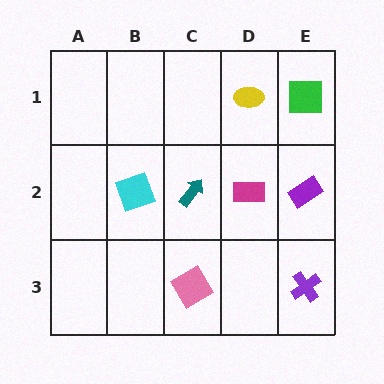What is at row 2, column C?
A teal arrow.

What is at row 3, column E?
A purple cross.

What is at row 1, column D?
A yellow ellipse.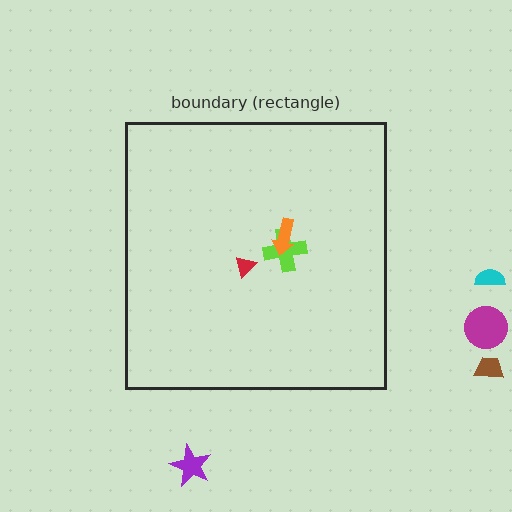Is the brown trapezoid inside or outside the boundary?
Outside.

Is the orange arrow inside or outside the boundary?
Inside.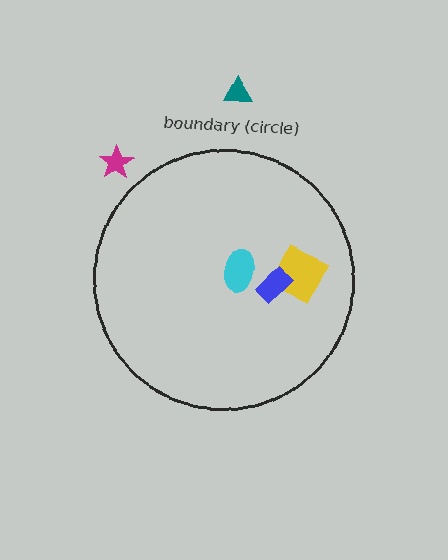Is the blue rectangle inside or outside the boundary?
Inside.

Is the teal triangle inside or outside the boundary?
Outside.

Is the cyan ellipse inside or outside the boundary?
Inside.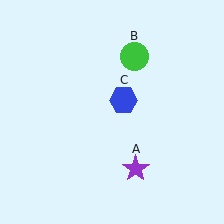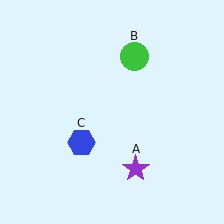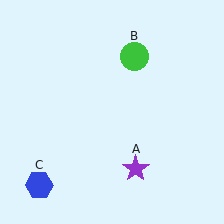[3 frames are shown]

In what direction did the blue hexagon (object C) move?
The blue hexagon (object C) moved down and to the left.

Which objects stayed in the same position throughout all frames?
Purple star (object A) and green circle (object B) remained stationary.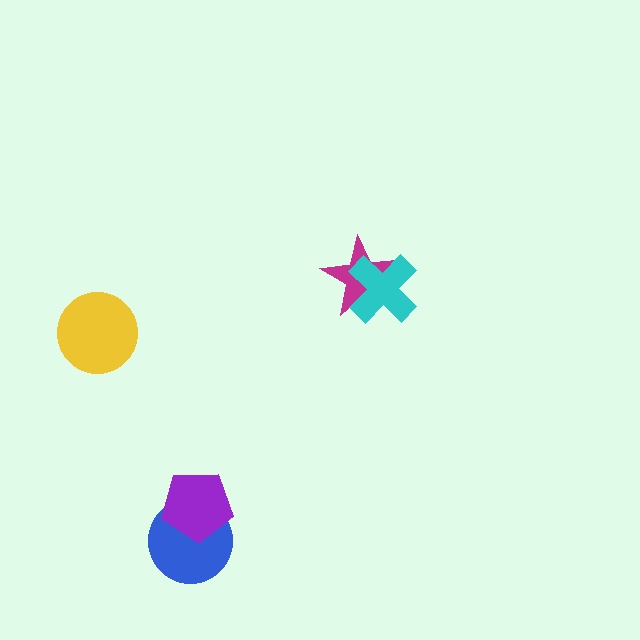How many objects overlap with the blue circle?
1 object overlaps with the blue circle.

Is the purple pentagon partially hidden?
No, no other shape covers it.